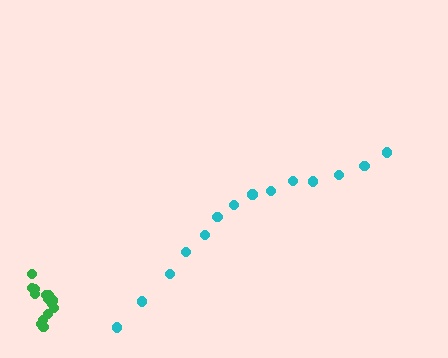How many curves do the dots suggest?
There are 2 distinct paths.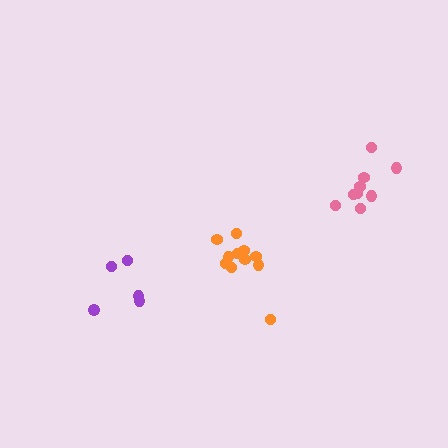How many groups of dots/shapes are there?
There are 3 groups.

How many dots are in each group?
Group 1: 11 dots, Group 2: 5 dots, Group 3: 9 dots (25 total).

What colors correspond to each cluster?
The clusters are colored: orange, purple, pink.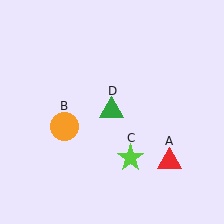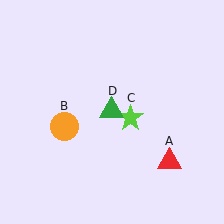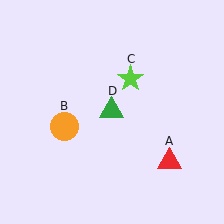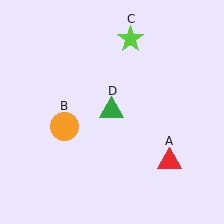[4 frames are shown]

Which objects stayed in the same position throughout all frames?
Red triangle (object A) and orange circle (object B) and green triangle (object D) remained stationary.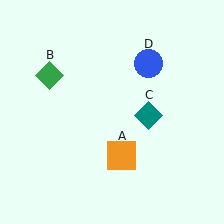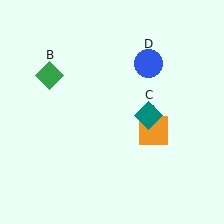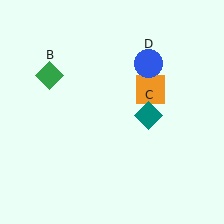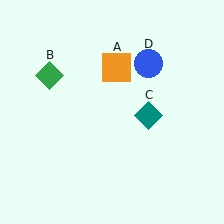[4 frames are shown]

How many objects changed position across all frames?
1 object changed position: orange square (object A).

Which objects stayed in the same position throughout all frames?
Green diamond (object B) and teal diamond (object C) and blue circle (object D) remained stationary.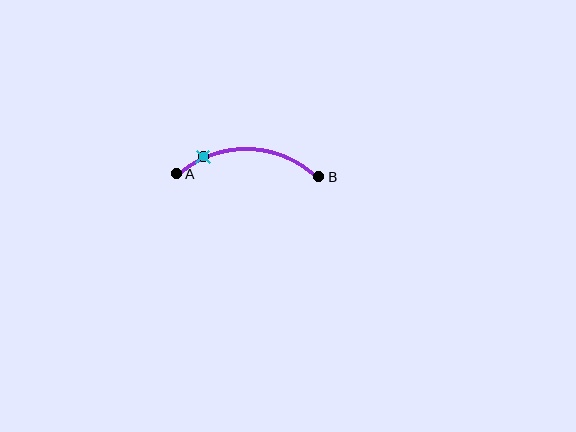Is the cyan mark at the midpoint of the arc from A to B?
No. The cyan mark lies on the arc but is closer to endpoint A. The arc midpoint would be at the point on the curve equidistant along the arc from both A and B.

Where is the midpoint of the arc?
The arc midpoint is the point on the curve farthest from the straight line joining A and B. It sits above that line.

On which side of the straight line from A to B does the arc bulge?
The arc bulges above the straight line connecting A and B.